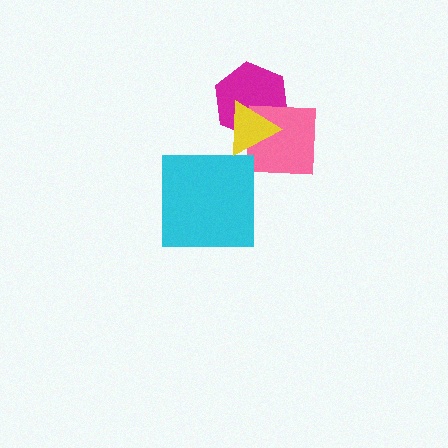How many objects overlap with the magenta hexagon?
2 objects overlap with the magenta hexagon.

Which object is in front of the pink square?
The yellow triangle is in front of the pink square.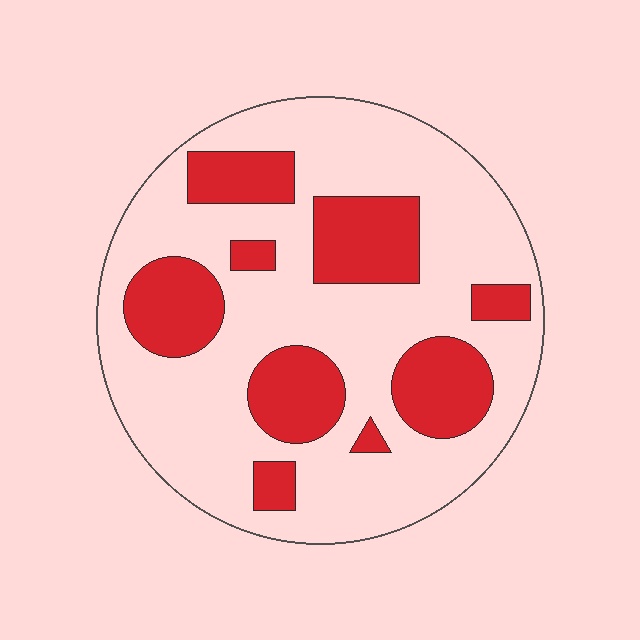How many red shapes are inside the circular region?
9.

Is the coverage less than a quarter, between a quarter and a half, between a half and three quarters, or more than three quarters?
Between a quarter and a half.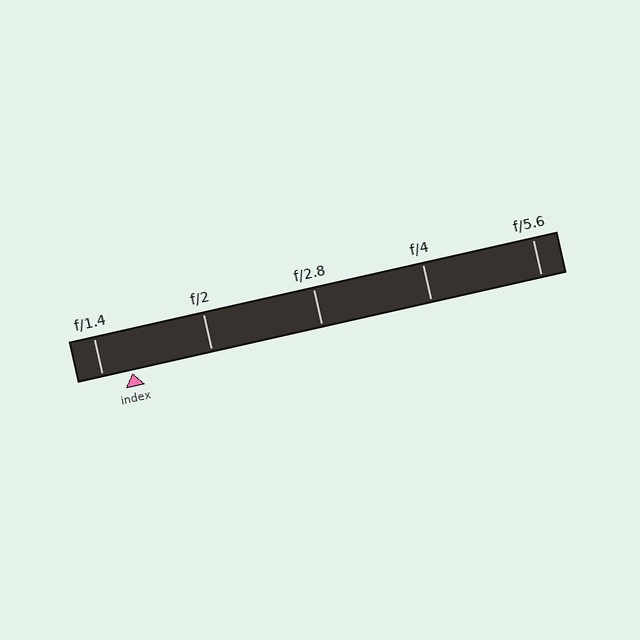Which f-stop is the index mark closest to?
The index mark is closest to f/1.4.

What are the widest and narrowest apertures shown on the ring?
The widest aperture shown is f/1.4 and the narrowest is f/5.6.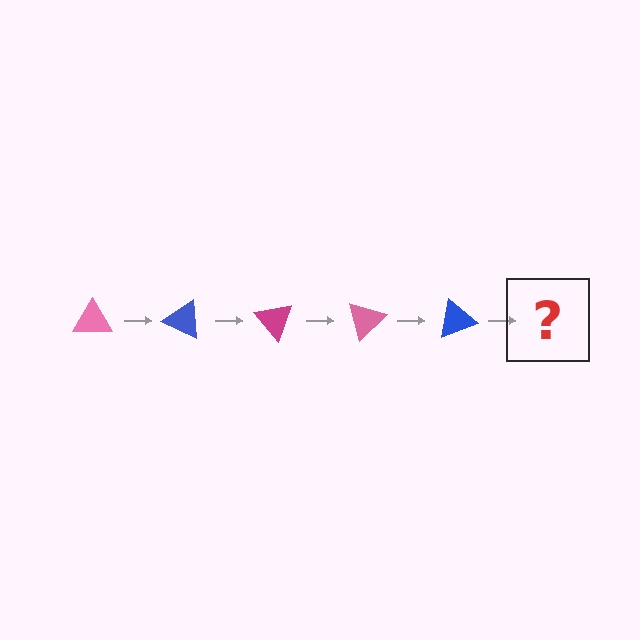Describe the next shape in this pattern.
It should be a magenta triangle, rotated 125 degrees from the start.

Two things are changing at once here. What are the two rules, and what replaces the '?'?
The two rules are that it rotates 25 degrees each step and the color cycles through pink, blue, and magenta. The '?' should be a magenta triangle, rotated 125 degrees from the start.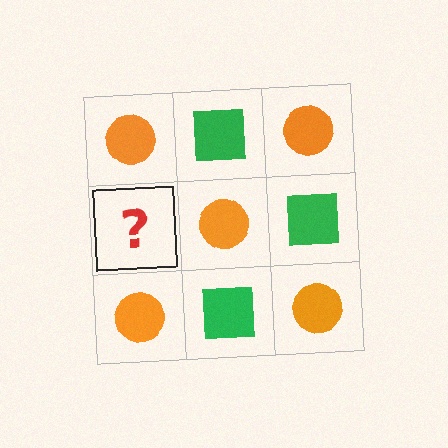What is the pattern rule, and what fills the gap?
The rule is that it alternates orange circle and green square in a checkerboard pattern. The gap should be filled with a green square.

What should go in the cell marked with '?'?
The missing cell should contain a green square.